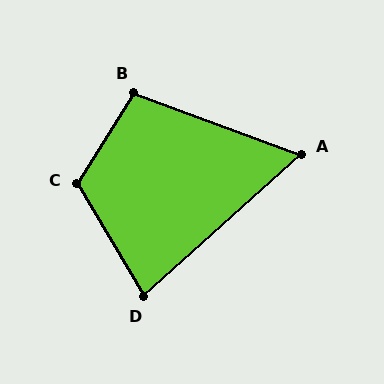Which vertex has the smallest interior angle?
A, at approximately 62 degrees.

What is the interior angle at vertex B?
Approximately 102 degrees (obtuse).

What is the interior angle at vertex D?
Approximately 78 degrees (acute).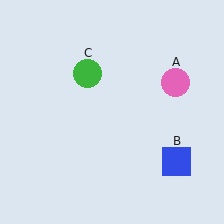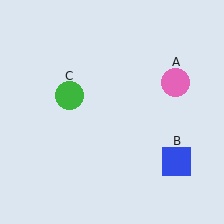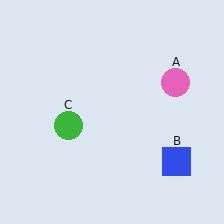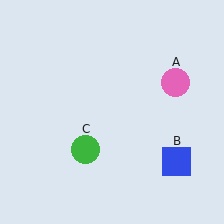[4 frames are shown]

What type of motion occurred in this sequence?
The green circle (object C) rotated counterclockwise around the center of the scene.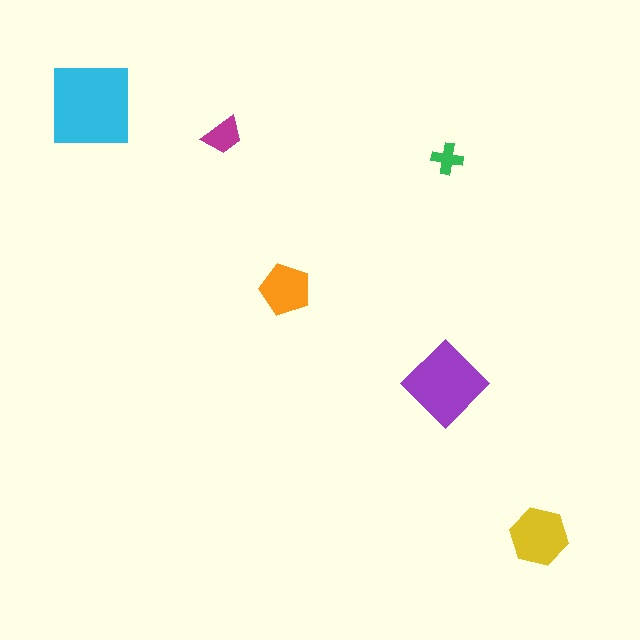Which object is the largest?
The cyan square.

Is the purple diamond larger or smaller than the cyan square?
Smaller.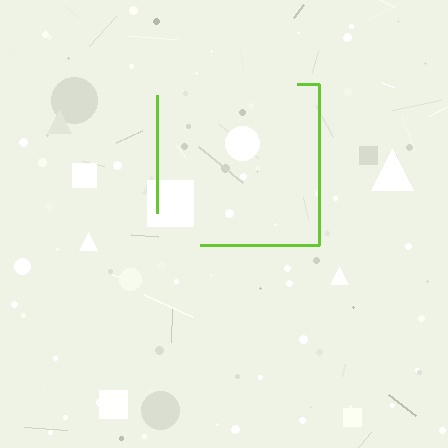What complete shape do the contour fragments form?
The contour fragments form a square.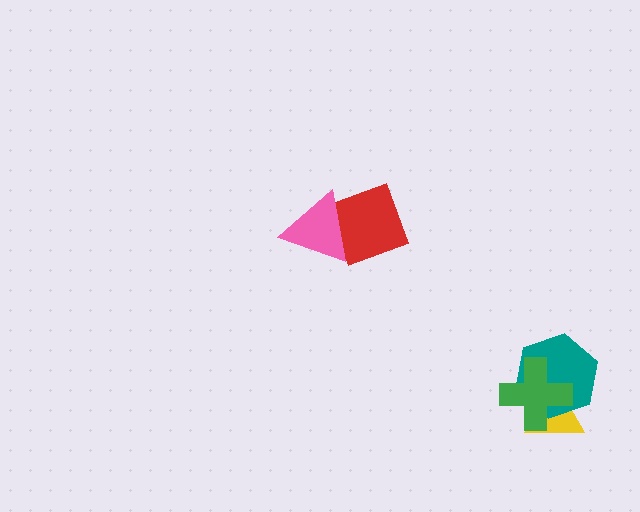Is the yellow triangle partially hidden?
Yes, it is partially covered by another shape.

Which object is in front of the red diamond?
The pink triangle is in front of the red diamond.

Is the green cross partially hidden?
No, no other shape covers it.